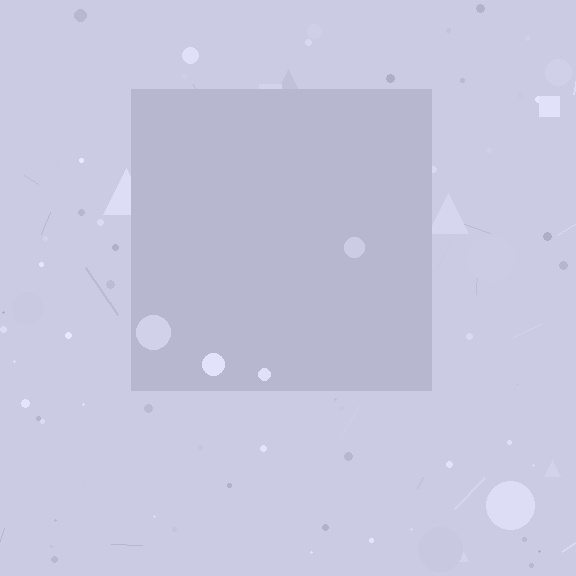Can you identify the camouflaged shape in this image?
The camouflaged shape is a square.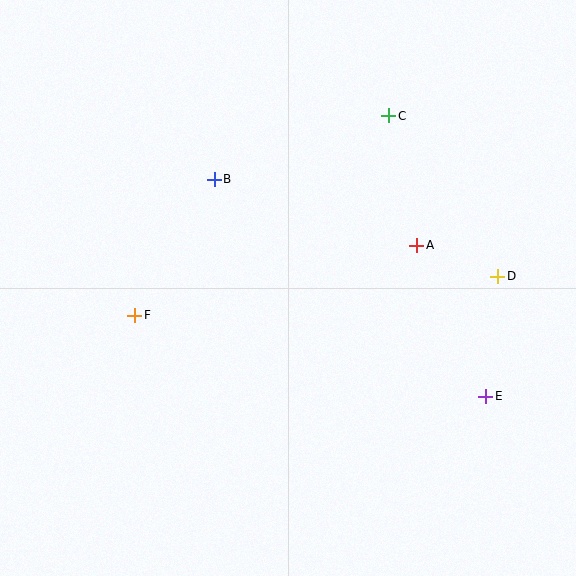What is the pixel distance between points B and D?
The distance between B and D is 300 pixels.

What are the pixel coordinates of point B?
Point B is at (214, 179).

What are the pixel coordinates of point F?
Point F is at (134, 315).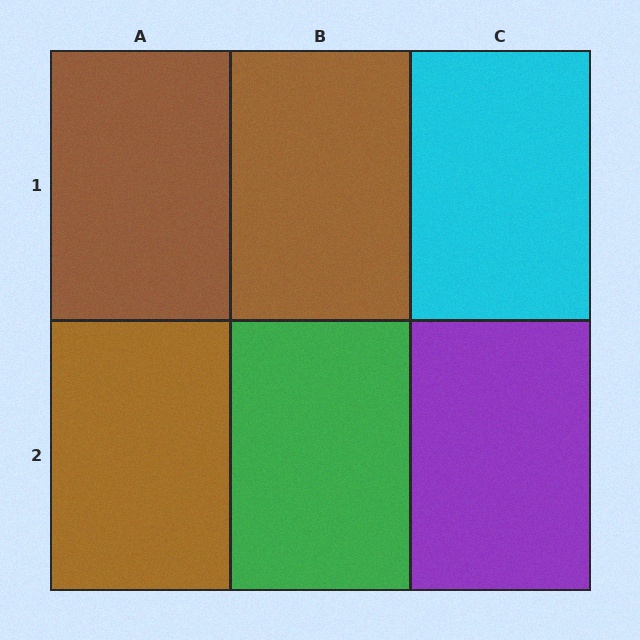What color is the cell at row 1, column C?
Cyan.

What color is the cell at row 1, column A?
Brown.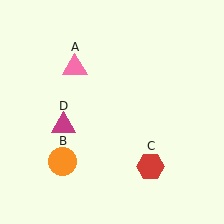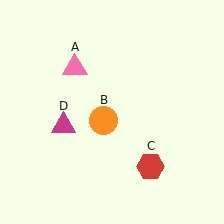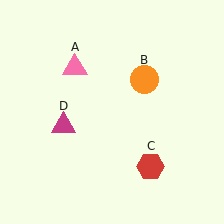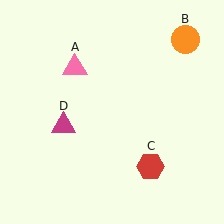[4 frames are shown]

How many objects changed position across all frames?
1 object changed position: orange circle (object B).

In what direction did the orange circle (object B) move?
The orange circle (object B) moved up and to the right.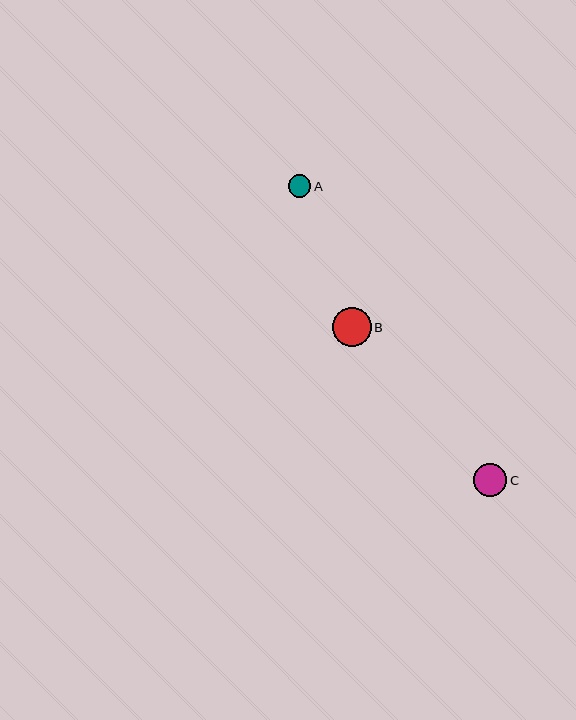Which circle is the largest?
Circle B is the largest with a size of approximately 39 pixels.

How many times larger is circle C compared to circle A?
Circle C is approximately 1.5 times the size of circle A.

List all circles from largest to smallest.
From largest to smallest: B, C, A.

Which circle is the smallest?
Circle A is the smallest with a size of approximately 23 pixels.